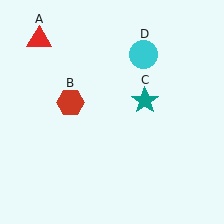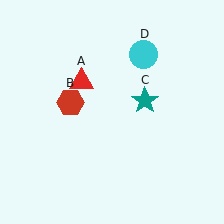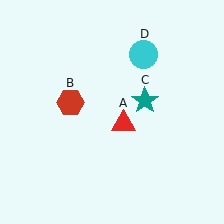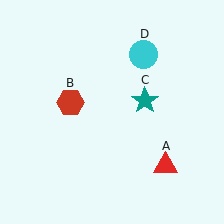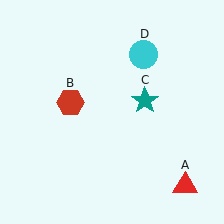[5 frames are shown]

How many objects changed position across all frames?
1 object changed position: red triangle (object A).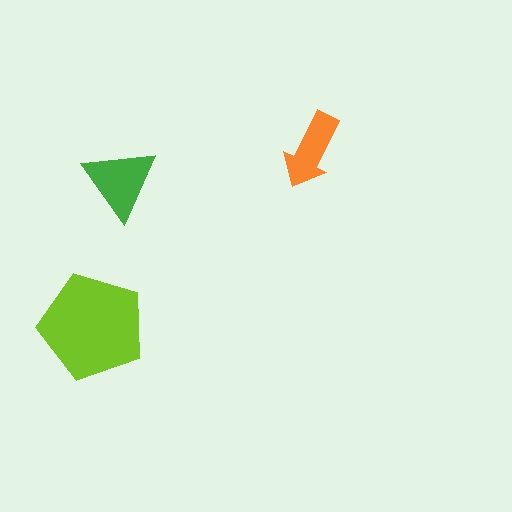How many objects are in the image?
There are 3 objects in the image.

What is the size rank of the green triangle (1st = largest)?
2nd.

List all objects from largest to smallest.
The lime pentagon, the green triangle, the orange arrow.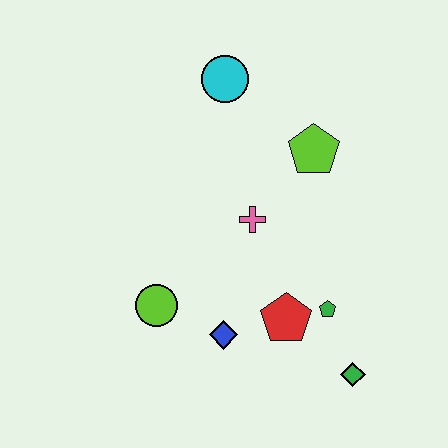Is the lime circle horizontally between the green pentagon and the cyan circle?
No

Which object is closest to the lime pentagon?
The pink cross is closest to the lime pentagon.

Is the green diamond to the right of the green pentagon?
Yes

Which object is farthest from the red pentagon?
The cyan circle is farthest from the red pentagon.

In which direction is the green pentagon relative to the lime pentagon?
The green pentagon is below the lime pentagon.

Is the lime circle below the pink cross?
Yes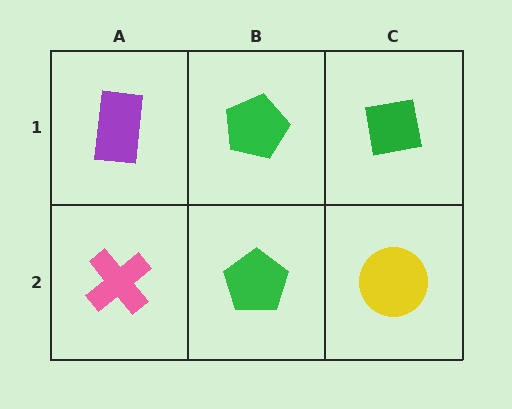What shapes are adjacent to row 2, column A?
A purple rectangle (row 1, column A), a green pentagon (row 2, column B).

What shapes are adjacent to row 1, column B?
A green pentagon (row 2, column B), a purple rectangle (row 1, column A), a green square (row 1, column C).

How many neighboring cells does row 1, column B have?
3.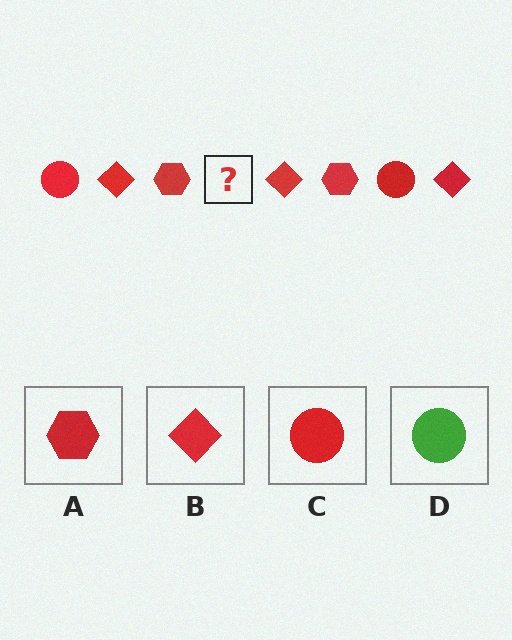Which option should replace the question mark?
Option C.